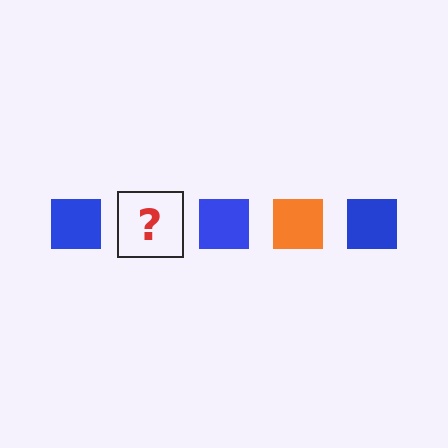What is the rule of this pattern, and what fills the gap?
The rule is that the pattern cycles through blue, orange squares. The gap should be filled with an orange square.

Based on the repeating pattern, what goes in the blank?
The blank should be an orange square.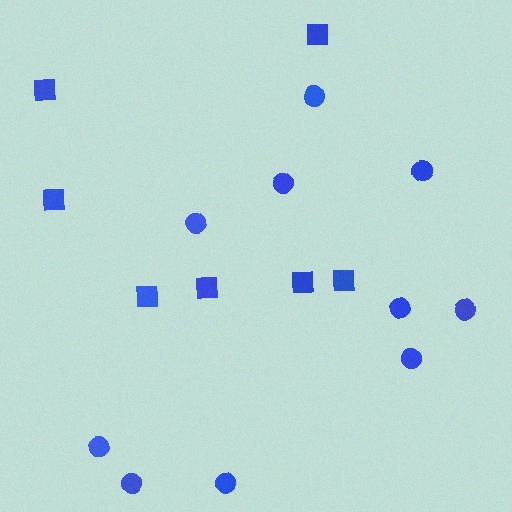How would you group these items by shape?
There are 2 groups: one group of circles (10) and one group of squares (7).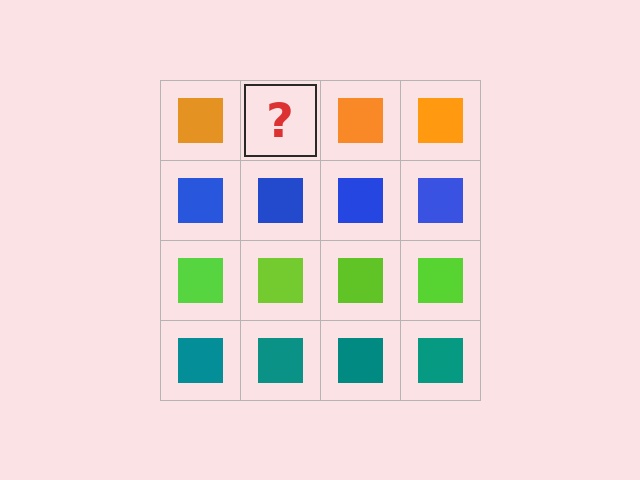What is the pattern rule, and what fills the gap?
The rule is that each row has a consistent color. The gap should be filled with an orange square.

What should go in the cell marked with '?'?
The missing cell should contain an orange square.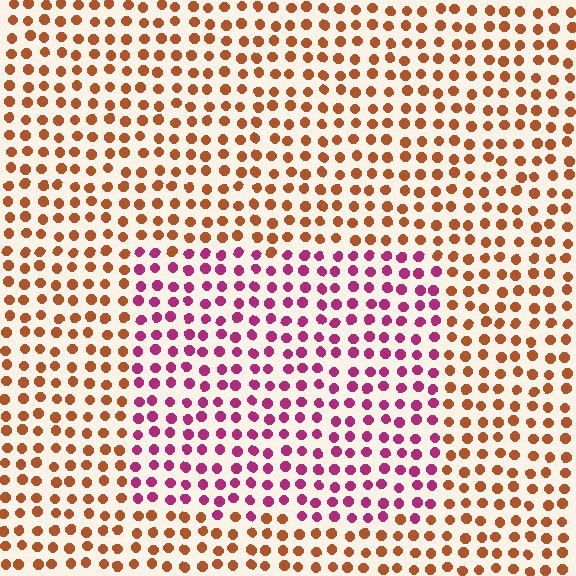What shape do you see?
I see a rectangle.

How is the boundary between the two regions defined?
The boundary is defined purely by a slight shift in hue (about 56 degrees). Spacing, size, and orientation are identical on both sides.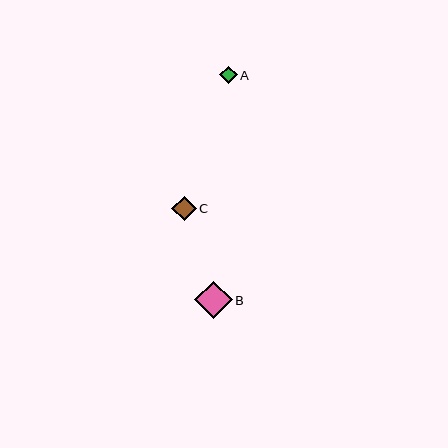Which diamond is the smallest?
Diamond A is the smallest with a size of approximately 18 pixels.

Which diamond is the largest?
Diamond B is the largest with a size of approximately 37 pixels.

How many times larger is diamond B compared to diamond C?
Diamond B is approximately 1.5 times the size of diamond C.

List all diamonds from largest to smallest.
From largest to smallest: B, C, A.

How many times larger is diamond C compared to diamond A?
Diamond C is approximately 1.4 times the size of diamond A.